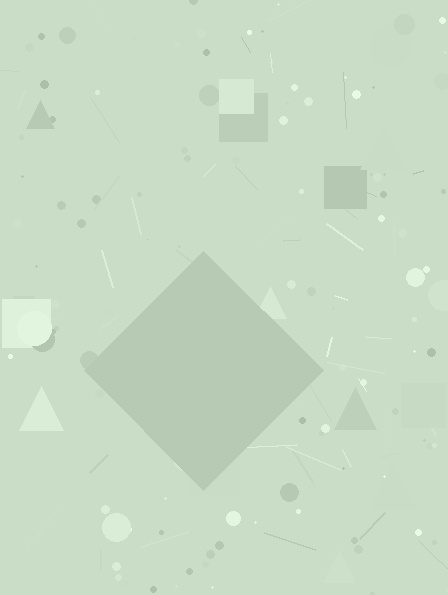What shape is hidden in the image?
A diamond is hidden in the image.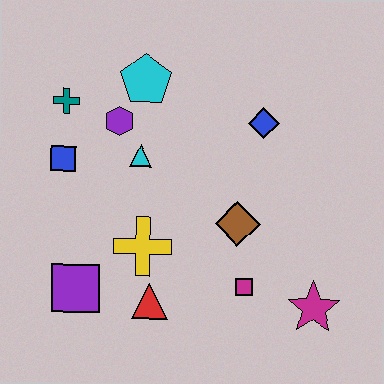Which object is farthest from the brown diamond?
The teal cross is farthest from the brown diamond.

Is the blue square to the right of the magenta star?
No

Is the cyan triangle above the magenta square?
Yes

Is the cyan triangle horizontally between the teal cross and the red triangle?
Yes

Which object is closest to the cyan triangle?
The purple hexagon is closest to the cyan triangle.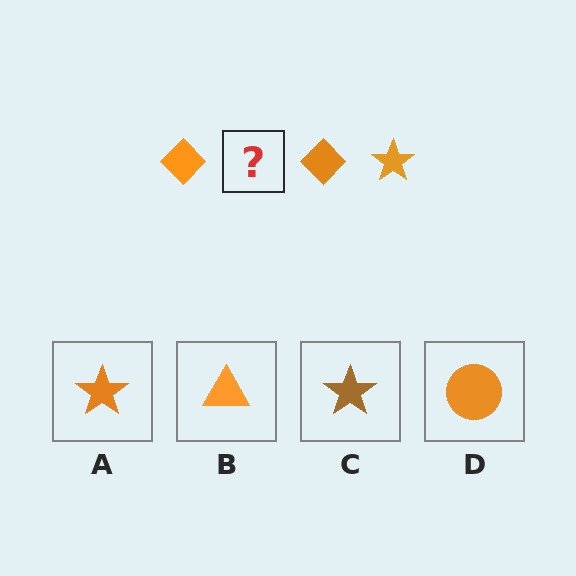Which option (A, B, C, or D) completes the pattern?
A.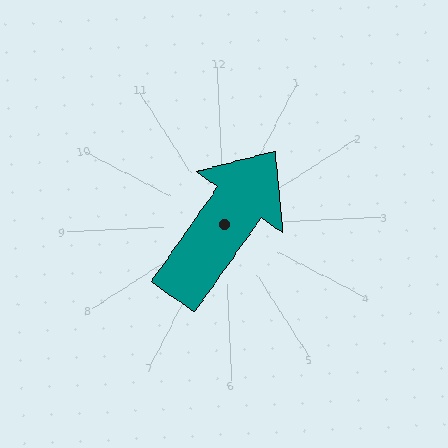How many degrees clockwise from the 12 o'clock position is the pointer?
Approximately 38 degrees.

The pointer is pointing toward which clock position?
Roughly 1 o'clock.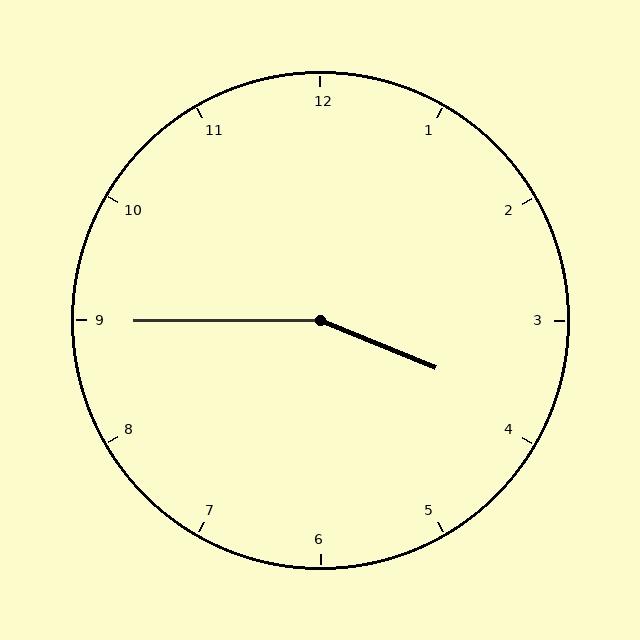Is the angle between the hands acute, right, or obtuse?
It is obtuse.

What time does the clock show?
3:45.